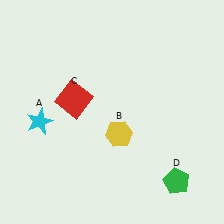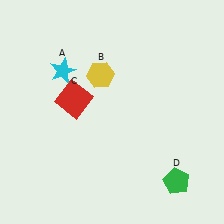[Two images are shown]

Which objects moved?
The objects that moved are: the cyan star (A), the yellow hexagon (B).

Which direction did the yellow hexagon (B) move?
The yellow hexagon (B) moved up.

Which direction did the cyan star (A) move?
The cyan star (A) moved up.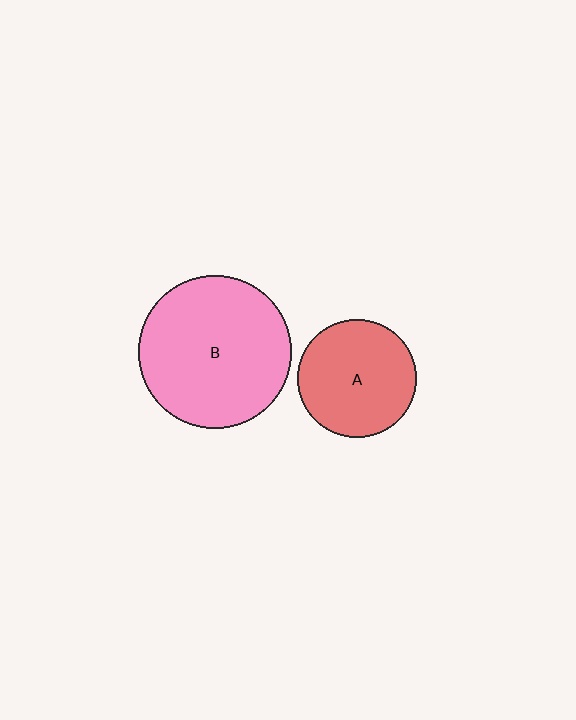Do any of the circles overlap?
No, none of the circles overlap.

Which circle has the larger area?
Circle B (pink).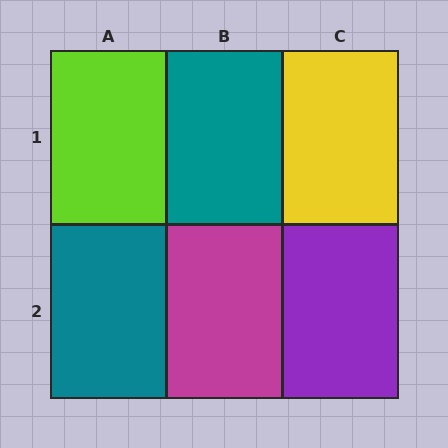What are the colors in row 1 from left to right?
Lime, teal, yellow.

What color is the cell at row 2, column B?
Magenta.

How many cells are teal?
2 cells are teal.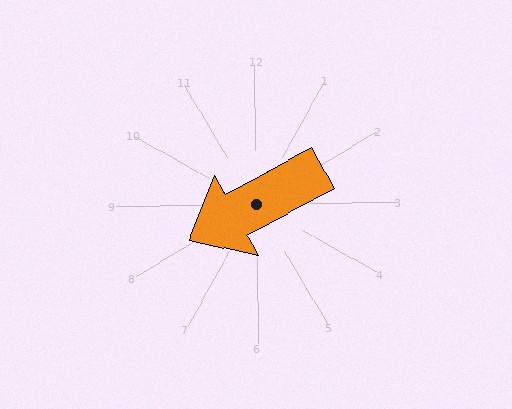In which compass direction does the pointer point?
Southwest.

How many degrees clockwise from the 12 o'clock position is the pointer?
Approximately 242 degrees.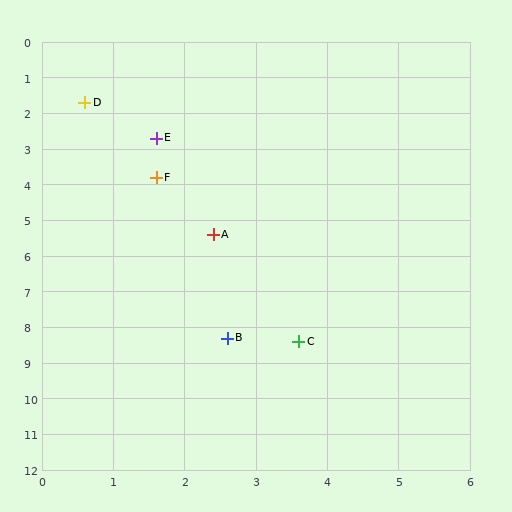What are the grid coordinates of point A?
Point A is at approximately (2.4, 5.4).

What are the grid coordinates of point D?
Point D is at approximately (0.6, 1.7).